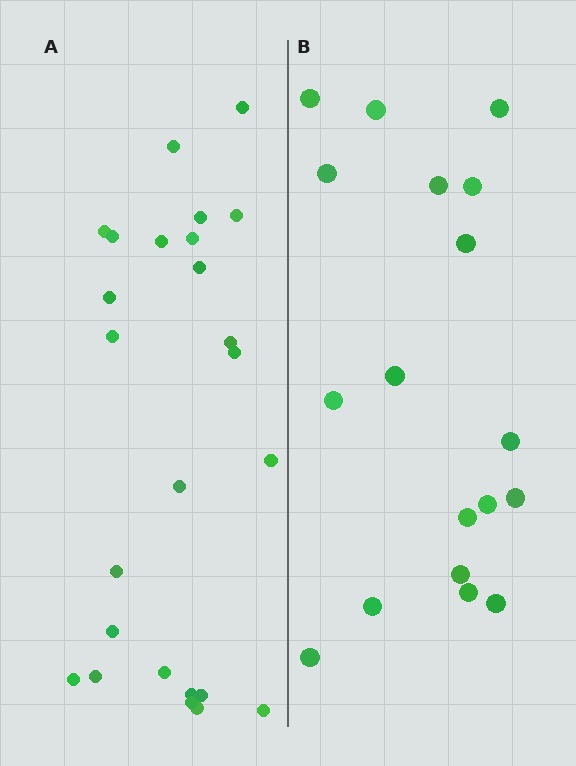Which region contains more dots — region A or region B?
Region A (the left region) has more dots.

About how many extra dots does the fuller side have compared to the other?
Region A has roughly 8 or so more dots than region B.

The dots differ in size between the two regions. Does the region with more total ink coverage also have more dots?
No. Region B has more total ink coverage because its dots are larger, but region A actually contains more individual dots. Total area can be misleading — the number of items is what matters here.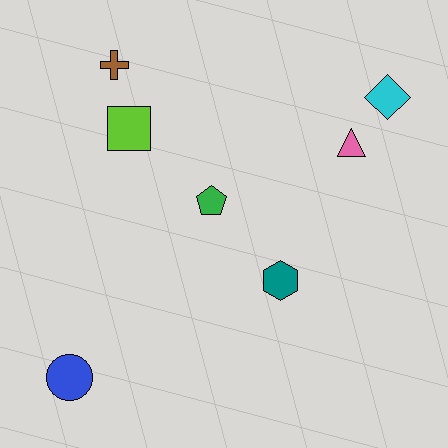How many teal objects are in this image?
There is 1 teal object.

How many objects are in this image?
There are 7 objects.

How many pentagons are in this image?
There is 1 pentagon.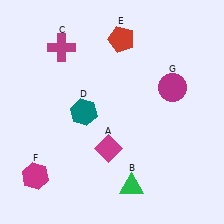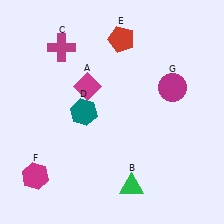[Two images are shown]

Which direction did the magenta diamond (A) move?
The magenta diamond (A) moved up.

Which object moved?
The magenta diamond (A) moved up.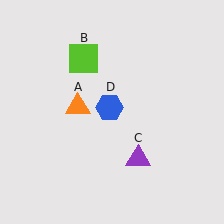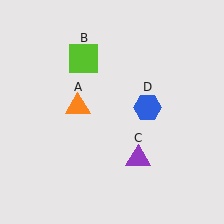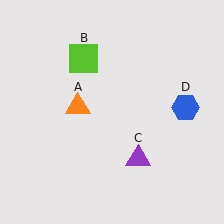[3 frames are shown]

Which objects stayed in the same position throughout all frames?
Orange triangle (object A) and lime square (object B) and purple triangle (object C) remained stationary.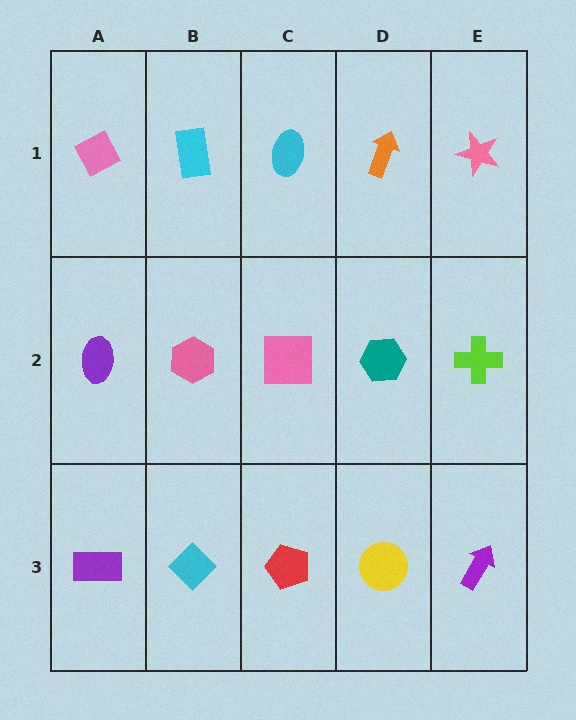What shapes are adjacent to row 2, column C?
A cyan ellipse (row 1, column C), a red pentagon (row 3, column C), a pink hexagon (row 2, column B), a teal hexagon (row 2, column D).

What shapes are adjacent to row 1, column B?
A pink hexagon (row 2, column B), a pink diamond (row 1, column A), a cyan ellipse (row 1, column C).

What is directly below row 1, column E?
A lime cross.